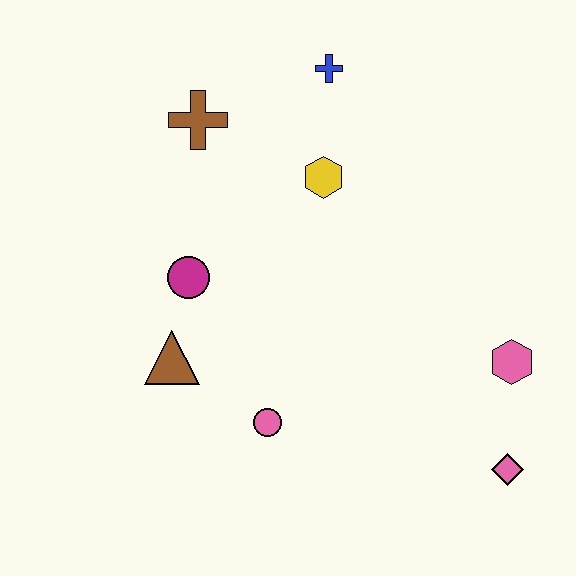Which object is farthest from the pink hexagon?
The brown cross is farthest from the pink hexagon.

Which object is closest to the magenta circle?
The brown triangle is closest to the magenta circle.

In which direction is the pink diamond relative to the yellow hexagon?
The pink diamond is below the yellow hexagon.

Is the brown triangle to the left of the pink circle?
Yes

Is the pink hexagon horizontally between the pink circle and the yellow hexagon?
No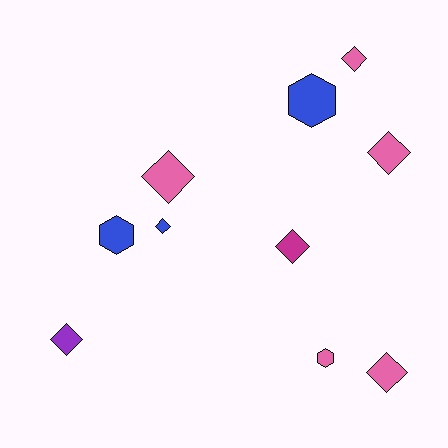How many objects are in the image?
There are 10 objects.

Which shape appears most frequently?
Diamond, with 7 objects.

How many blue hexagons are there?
There are 2 blue hexagons.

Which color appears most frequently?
Pink, with 5 objects.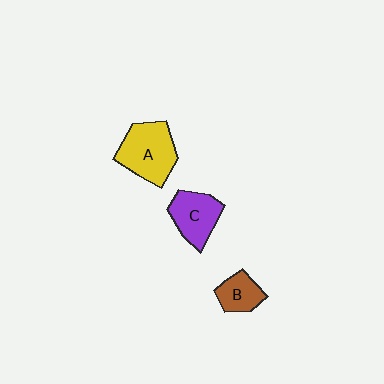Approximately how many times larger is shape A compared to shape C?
Approximately 1.3 times.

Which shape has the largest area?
Shape A (yellow).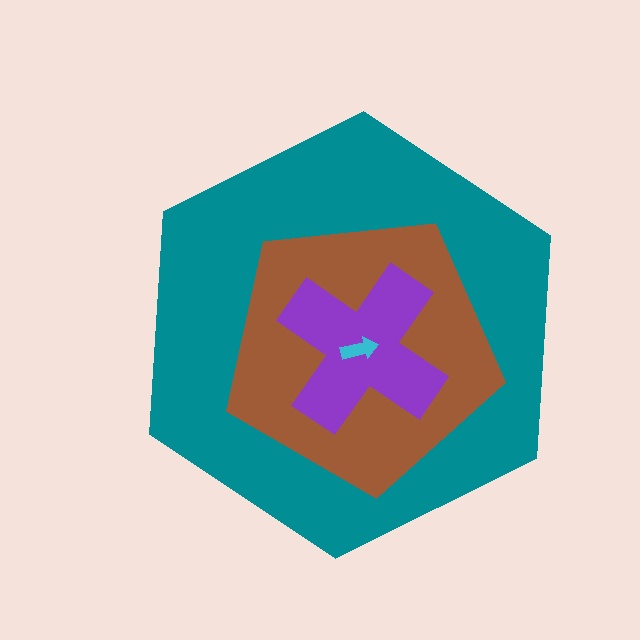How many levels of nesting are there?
4.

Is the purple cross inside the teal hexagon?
Yes.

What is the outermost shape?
The teal hexagon.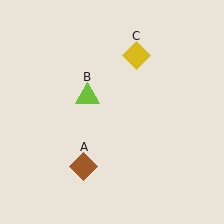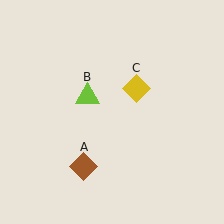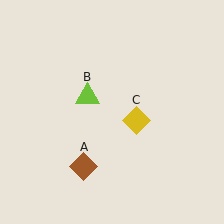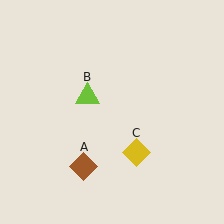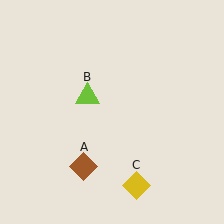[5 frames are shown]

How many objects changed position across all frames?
1 object changed position: yellow diamond (object C).